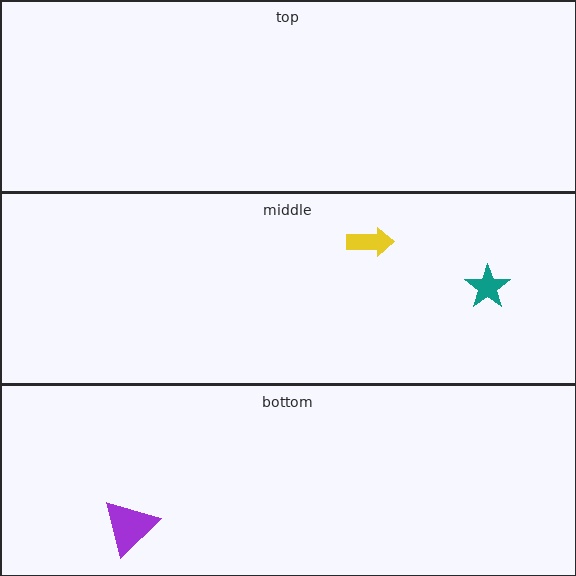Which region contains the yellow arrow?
The middle region.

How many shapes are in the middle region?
2.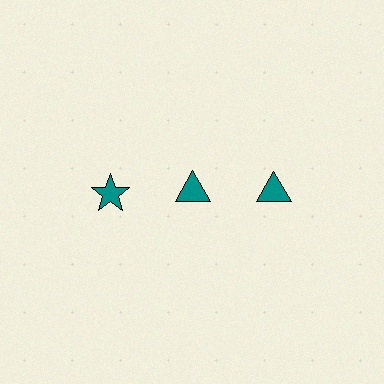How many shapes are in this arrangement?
There are 3 shapes arranged in a grid pattern.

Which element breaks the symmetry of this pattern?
The teal star in the top row, leftmost column breaks the symmetry. All other shapes are teal triangles.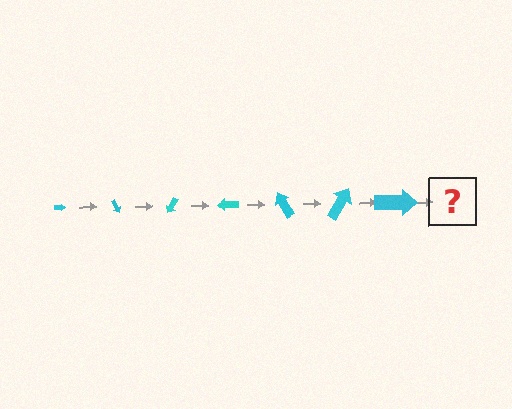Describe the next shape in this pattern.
It should be an arrow, larger than the previous one and rotated 420 degrees from the start.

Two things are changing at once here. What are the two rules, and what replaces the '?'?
The two rules are that the arrow grows larger each step and it rotates 60 degrees each step. The '?' should be an arrow, larger than the previous one and rotated 420 degrees from the start.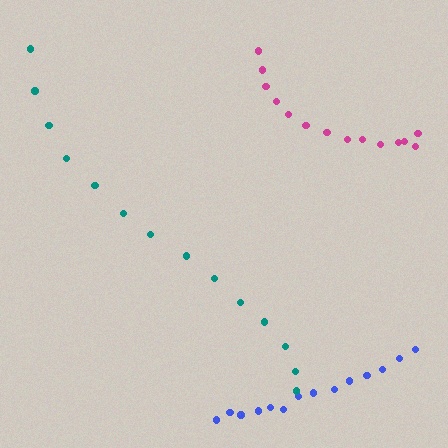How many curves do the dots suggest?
There are 3 distinct paths.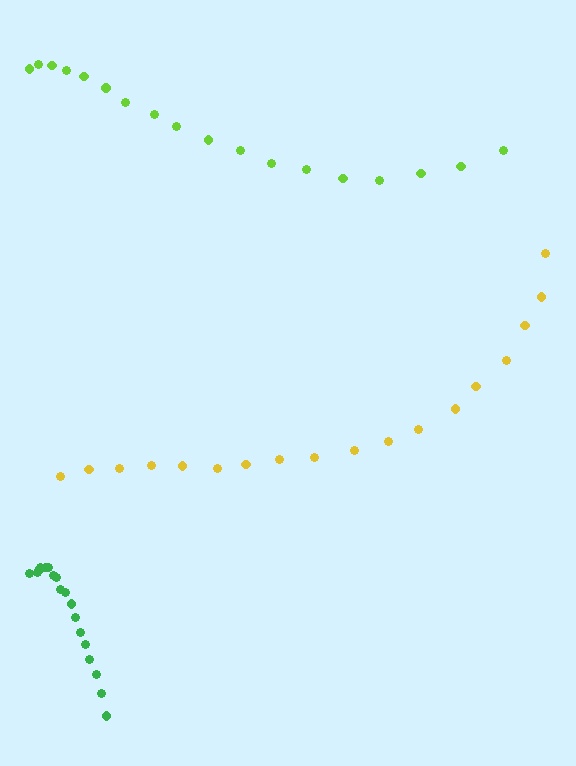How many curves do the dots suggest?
There are 3 distinct paths.